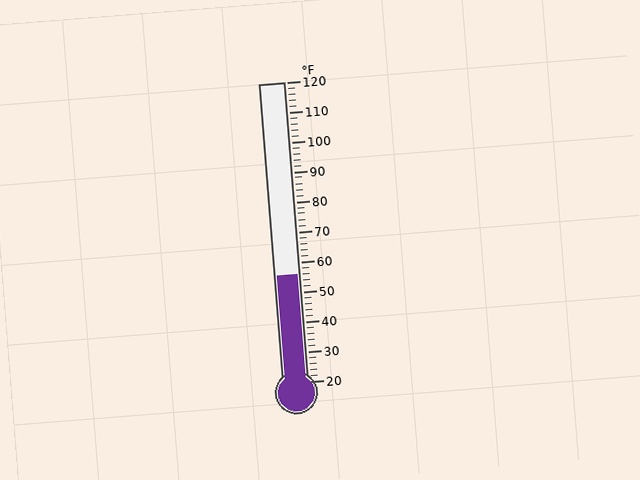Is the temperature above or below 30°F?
The temperature is above 30°F.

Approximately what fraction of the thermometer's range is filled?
The thermometer is filled to approximately 35% of its range.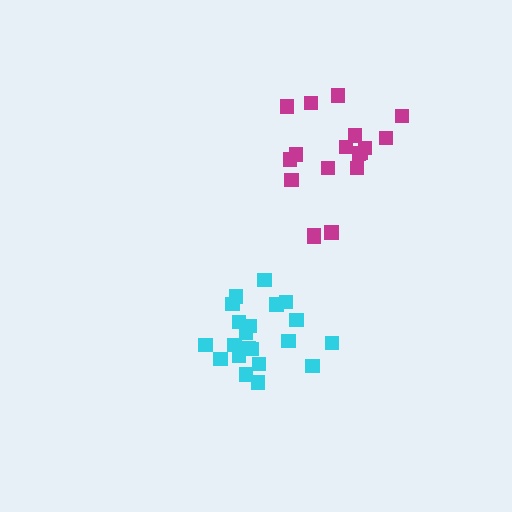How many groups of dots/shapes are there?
There are 2 groups.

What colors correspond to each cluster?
The clusters are colored: cyan, magenta.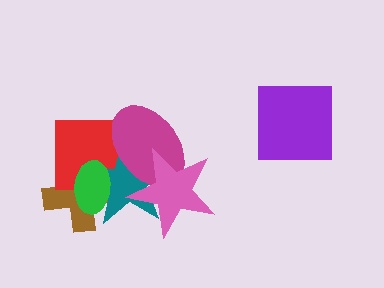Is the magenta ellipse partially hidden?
Yes, it is partially covered by another shape.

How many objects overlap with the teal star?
5 objects overlap with the teal star.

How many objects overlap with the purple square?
0 objects overlap with the purple square.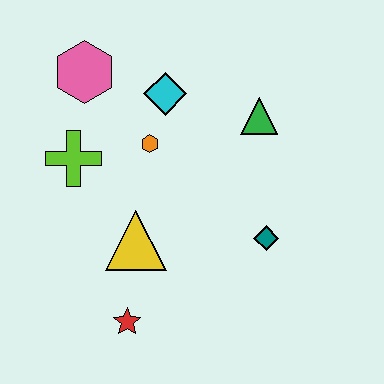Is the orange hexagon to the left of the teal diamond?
Yes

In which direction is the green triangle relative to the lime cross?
The green triangle is to the right of the lime cross.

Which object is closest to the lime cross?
The orange hexagon is closest to the lime cross.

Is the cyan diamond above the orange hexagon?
Yes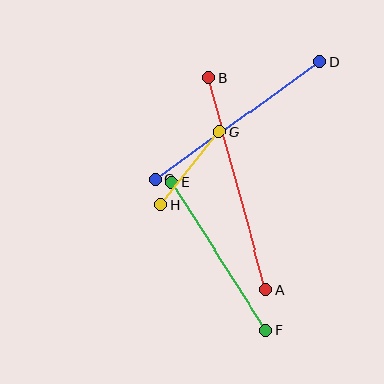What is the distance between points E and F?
The distance is approximately 175 pixels.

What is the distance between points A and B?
The distance is approximately 219 pixels.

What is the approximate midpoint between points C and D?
The midpoint is at approximately (238, 120) pixels.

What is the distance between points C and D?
The distance is approximately 202 pixels.